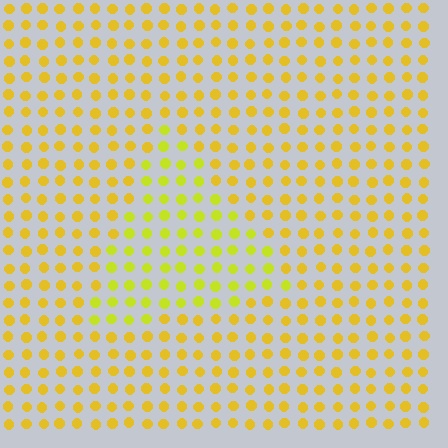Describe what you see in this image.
The image is filled with small yellow elements in a uniform arrangement. A triangle-shaped region is visible where the elements are tinted to a slightly different hue, forming a subtle color boundary.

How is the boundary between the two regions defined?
The boundary is defined purely by a slight shift in hue (about 22 degrees). Spacing, size, and orientation are identical on both sides.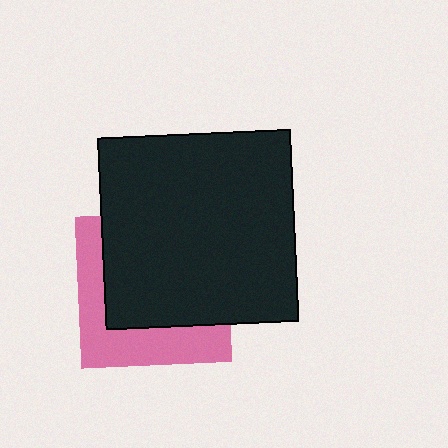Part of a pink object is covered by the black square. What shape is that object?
It is a square.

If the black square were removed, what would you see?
You would see the complete pink square.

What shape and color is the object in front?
The object in front is a black square.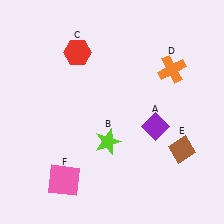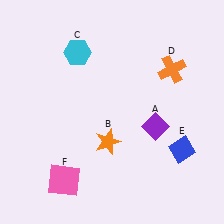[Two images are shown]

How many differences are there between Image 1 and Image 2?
There are 3 differences between the two images.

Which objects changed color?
B changed from lime to orange. C changed from red to cyan. E changed from brown to blue.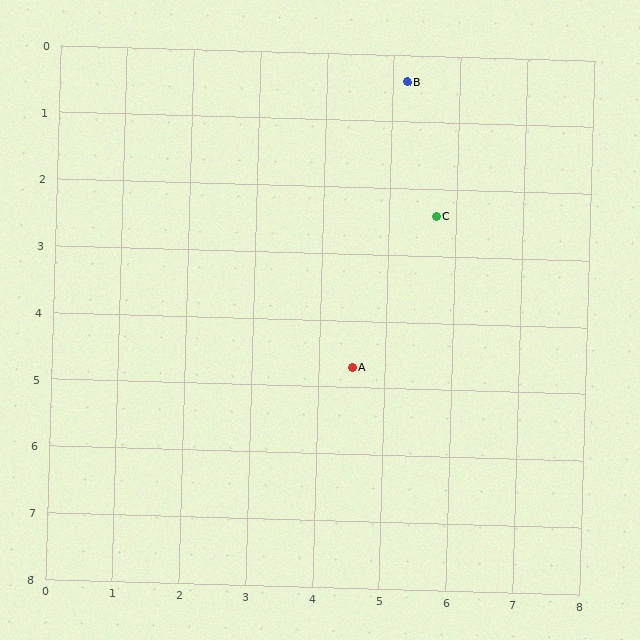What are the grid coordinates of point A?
Point A is at approximately (4.5, 4.7).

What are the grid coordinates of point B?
Point B is at approximately (5.2, 0.4).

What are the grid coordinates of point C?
Point C is at approximately (5.7, 2.4).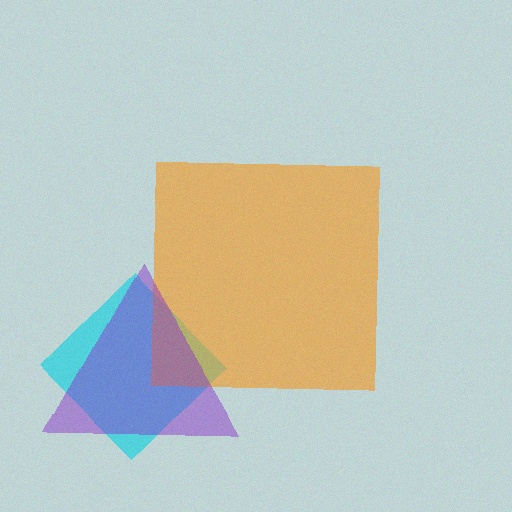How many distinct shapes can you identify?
There are 3 distinct shapes: a cyan diamond, an orange square, a purple triangle.